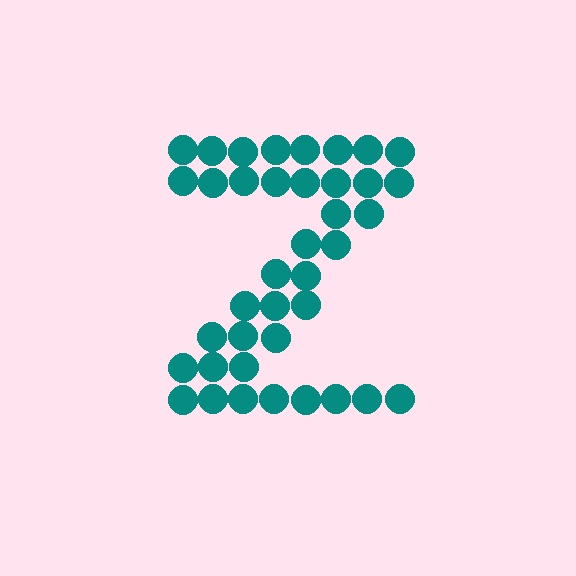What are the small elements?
The small elements are circles.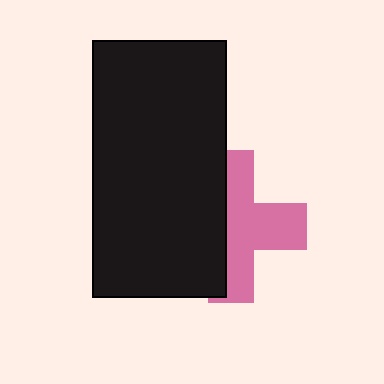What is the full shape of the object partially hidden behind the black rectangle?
The partially hidden object is a pink cross.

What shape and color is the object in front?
The object in front is a black rectangle.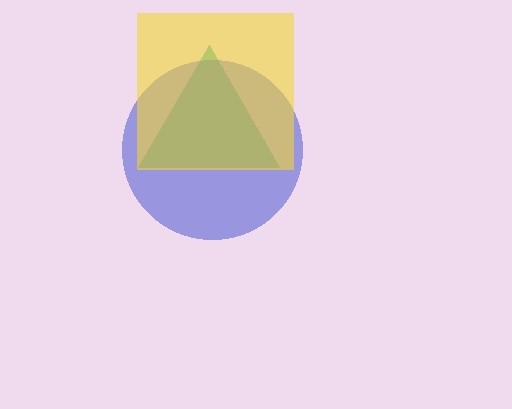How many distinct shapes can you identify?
There are 3 distinct shapes: a teal triangle, a blue circle, a yellow square.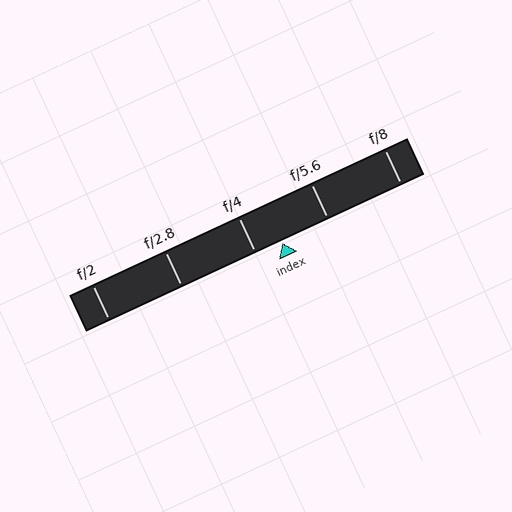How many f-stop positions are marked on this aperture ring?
There are 5 f-stop positions marked.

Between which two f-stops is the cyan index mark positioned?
The index mark is between f/4 and f/5.6.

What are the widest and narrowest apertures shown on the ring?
The widest aperture shown is f/2 and the narrowest is f/8.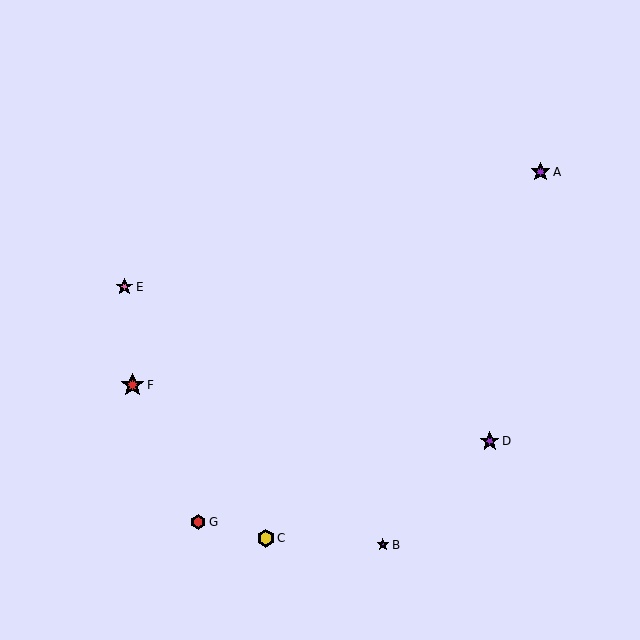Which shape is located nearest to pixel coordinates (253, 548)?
The yellow hexagon (labeled C) at (266, 538) is nearest to that location.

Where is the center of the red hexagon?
The center of the red hexagon is at (198, 522).